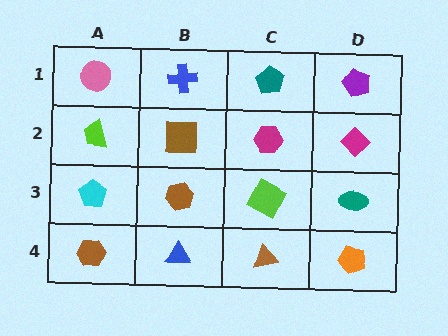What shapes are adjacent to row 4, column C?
A lime square (row 3, column C), a blue triangle (row 4, column B), an orange pentagon (row 4, column D).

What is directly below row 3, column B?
A blue triangle.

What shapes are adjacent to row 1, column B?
A brown square (row 2, column B), a pink circle (row 1, column A), a teal pentagon (row 1, column C).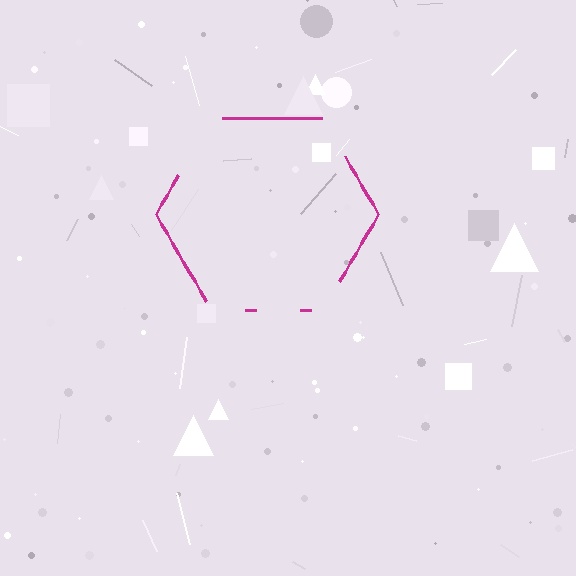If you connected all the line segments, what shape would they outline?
They would outline a hexagon.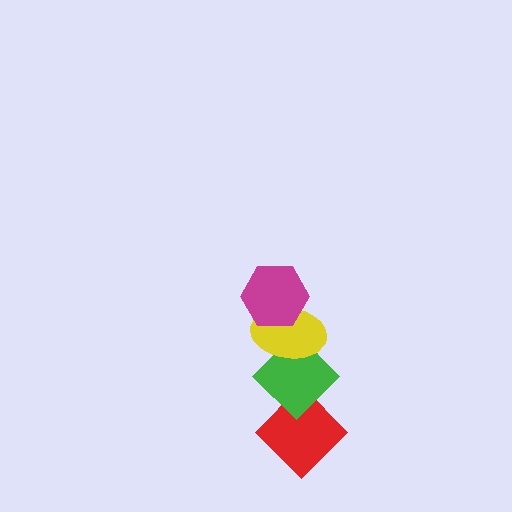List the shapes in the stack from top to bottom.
From top to bottom: the magenta hexagon, the yellow ellipse, the green diamond, the red diamond.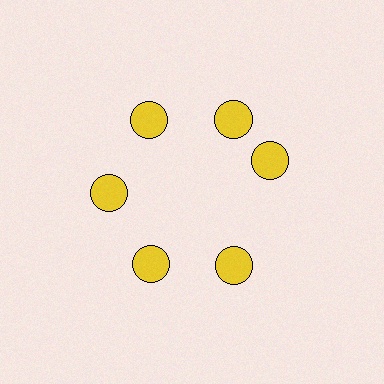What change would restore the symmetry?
The symmetry would be restored by rotating it back into even spacing with its neighbors so that all 6 circles sit at equal angles and equal distance from the center.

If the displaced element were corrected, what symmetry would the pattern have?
It would have 6-fold rotational symmetry — the pattern would map onto itself every 60 degrees.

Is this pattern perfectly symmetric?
No. The 6 yellow circles are arranged in a ring, but one element near the 3 o'clock position is rotated out of alignment along the ring, breaking the 6-fold rotational symmetry.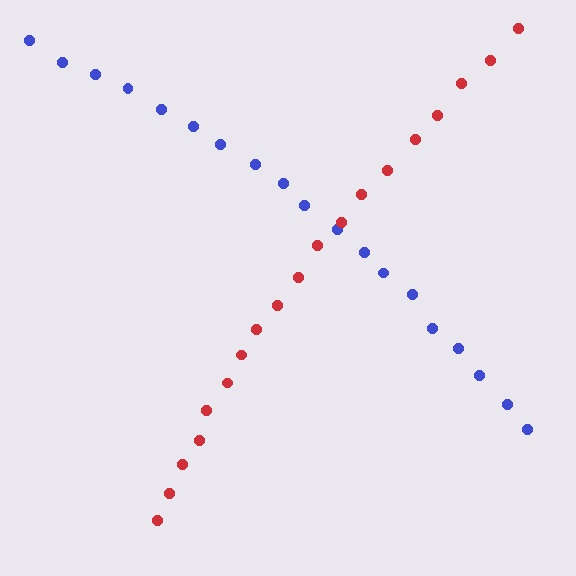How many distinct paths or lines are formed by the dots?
There are 2 distinct paths.